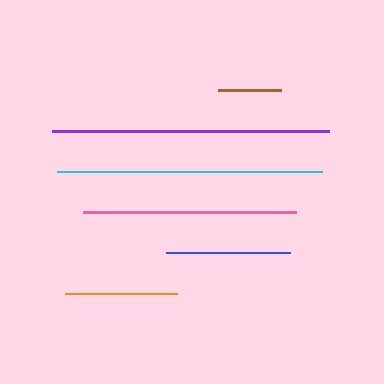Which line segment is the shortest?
The brown line is the shortest at approximately 63 pixels.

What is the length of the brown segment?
The brown segment is approximately 63 pixels long.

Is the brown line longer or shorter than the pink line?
The pink line is longer than the brown line.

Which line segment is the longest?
The purple line is the longest at approximately 277 pixels.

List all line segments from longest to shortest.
From longest to shortest: purple, cyan, pink, blue, orange, brown.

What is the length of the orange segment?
The orange segment is approximately 112 pixels long.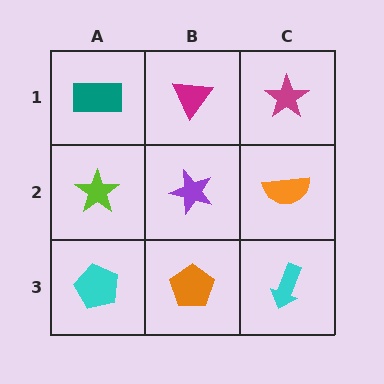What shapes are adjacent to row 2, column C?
A magenta star (row 1, column C), a cyan arrow (row 3, column C), a purple star (row 2, column B).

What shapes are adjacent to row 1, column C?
An orange semicircle (row 2, column C), a magenta triangle (row 1, column B).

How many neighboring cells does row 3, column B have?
3.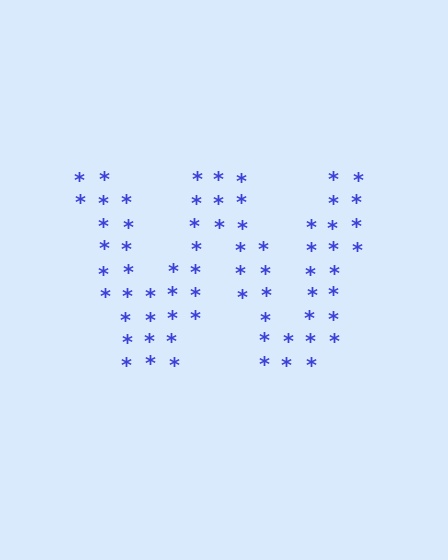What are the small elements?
The small elements are asterisks.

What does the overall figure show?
The overall figure shows the letter W.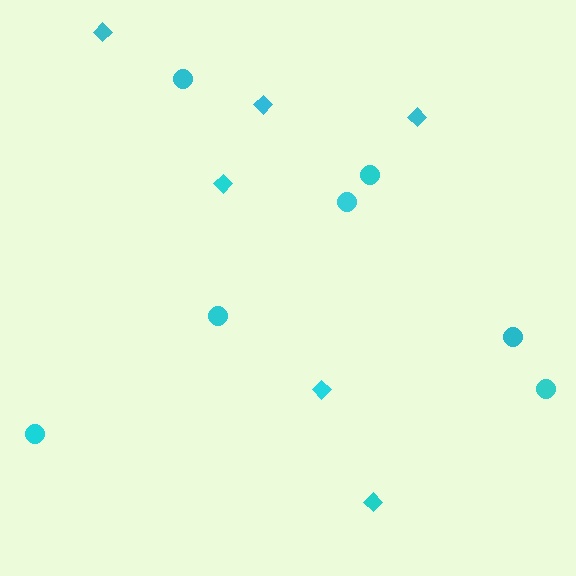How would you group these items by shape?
There are 2 groups: one group of diamonds (6) and one group of circles (7).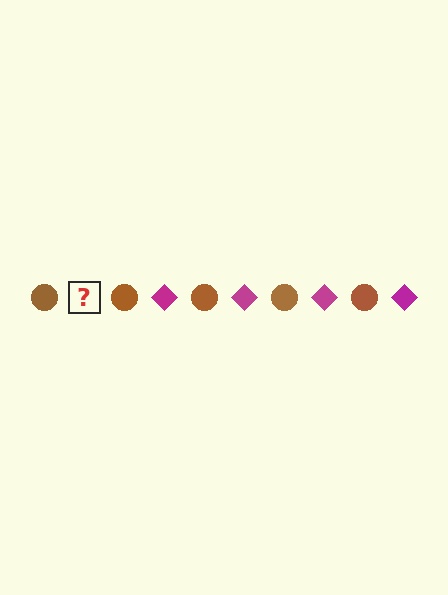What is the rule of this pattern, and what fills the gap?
The rule is that the pattern alternates between brown circle and magenta diamond. The gap should be filled with a magenta diamond.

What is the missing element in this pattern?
The missing element is a magenta diamond.